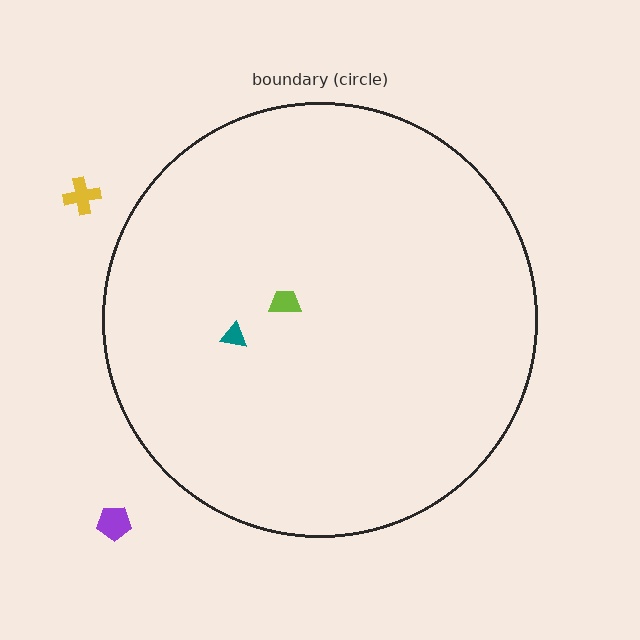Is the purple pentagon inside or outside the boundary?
Outside.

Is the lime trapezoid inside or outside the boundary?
Inside.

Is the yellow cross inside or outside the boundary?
Outside.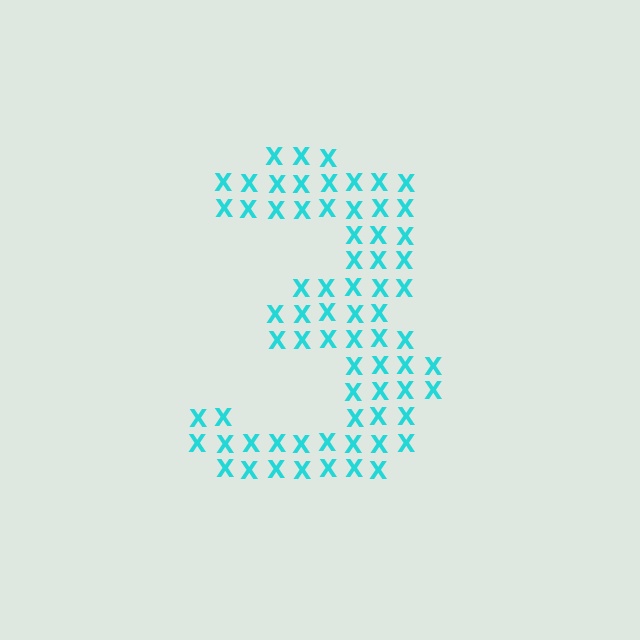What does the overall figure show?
The overall figure shows the digit 3.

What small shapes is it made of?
It is made of small letter X's.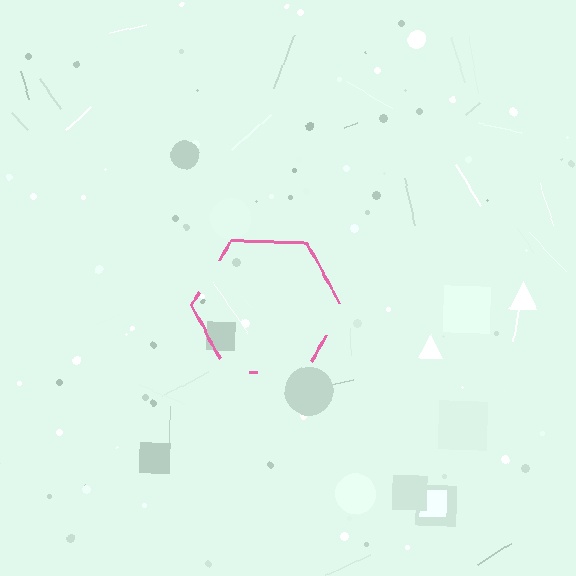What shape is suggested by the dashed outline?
The dashed outline suggests a hexagon.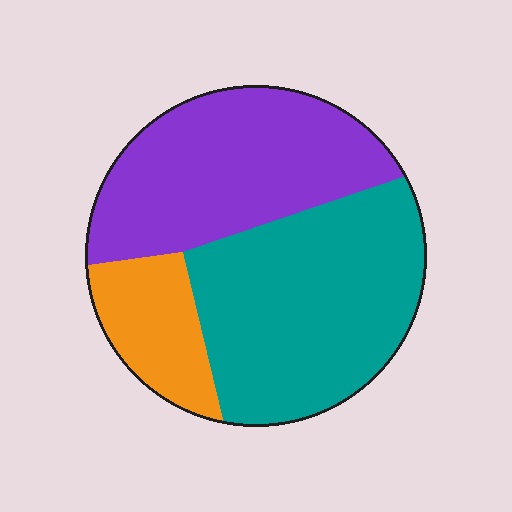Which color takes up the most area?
Teal, at roughly 45%.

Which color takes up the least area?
Orange, at roughly 15%.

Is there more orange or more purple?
Purple.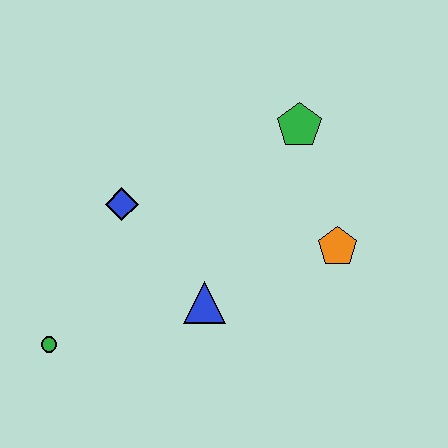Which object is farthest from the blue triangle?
The green pentagon is farthest from the blue triangle.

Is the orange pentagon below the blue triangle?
No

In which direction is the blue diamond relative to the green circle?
The blue diamond is above the green circle.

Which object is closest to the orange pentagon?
The green pentagon is closest to the orange pentagon.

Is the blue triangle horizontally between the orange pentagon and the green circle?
Yes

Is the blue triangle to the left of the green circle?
No